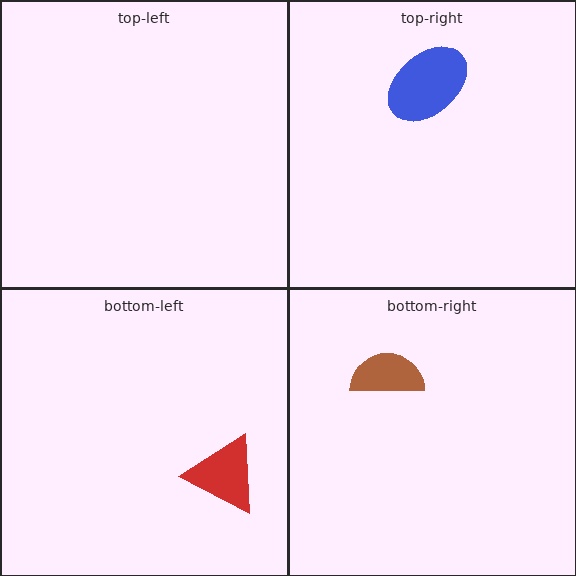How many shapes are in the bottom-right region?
1.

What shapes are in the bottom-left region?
The red triangle.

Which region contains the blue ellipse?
The top-right region.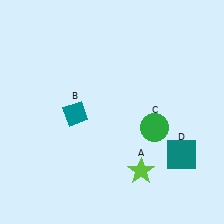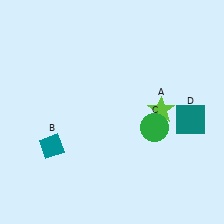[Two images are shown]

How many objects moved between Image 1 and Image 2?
3 objects moved between the two images.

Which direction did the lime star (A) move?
The lime star (A) moved up.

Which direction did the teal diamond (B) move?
The teal diamond (B) moved down.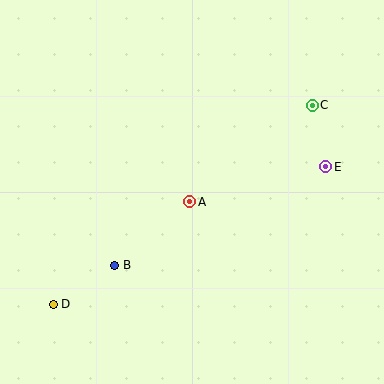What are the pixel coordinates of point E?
Point E is at (326, 167).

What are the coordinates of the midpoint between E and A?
The midpoint between E and A is at (258, 184).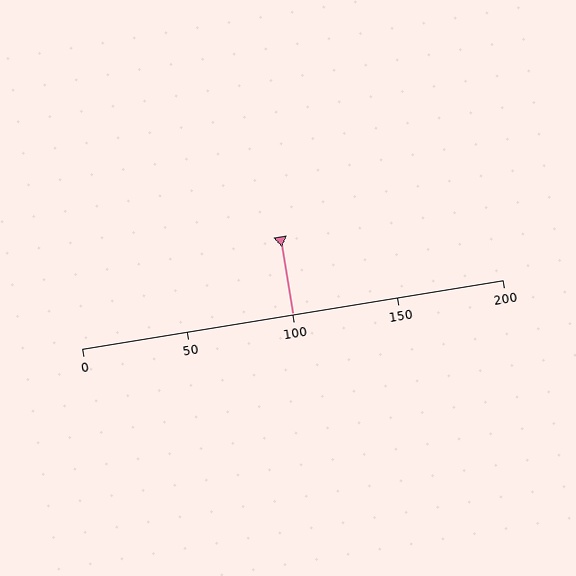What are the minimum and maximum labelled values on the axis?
The axis runs from 0 to 200.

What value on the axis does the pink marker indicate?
The marker indicates approximately 100.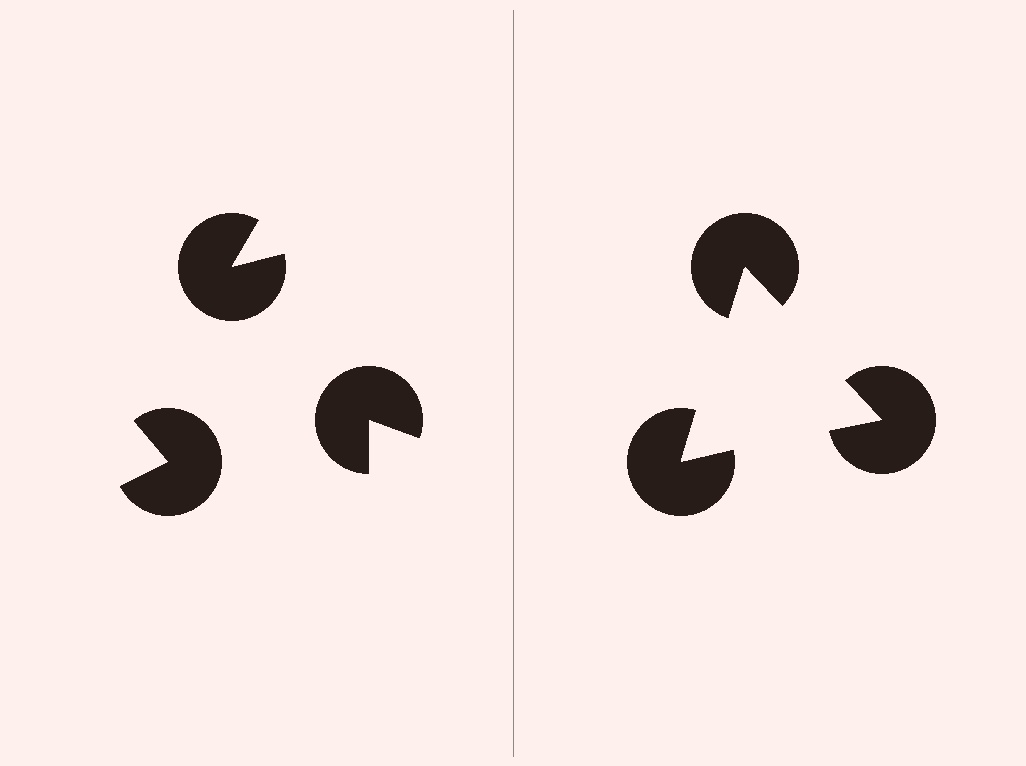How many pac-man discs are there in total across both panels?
6 — 3 on each side.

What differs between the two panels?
The pac-man discs are positioned identically on both sides; only the wedge orientations differ. On the right they align to a triangle; on the left they are misaligned.